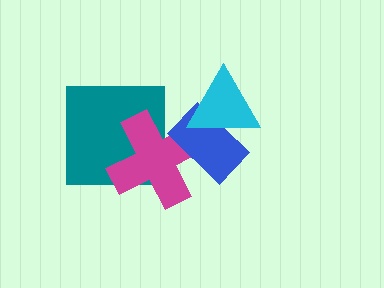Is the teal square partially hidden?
Yes, it is partially covered by another shape.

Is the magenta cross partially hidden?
Yes, it is partially covered by another shape.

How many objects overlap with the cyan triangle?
1 object overlaps with the cyan triangle.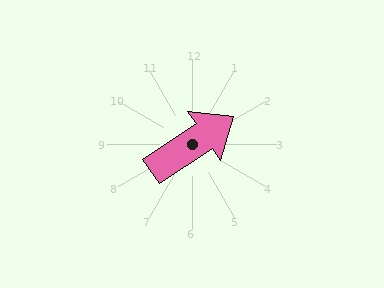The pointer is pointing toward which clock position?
Roughly 2 o'clock.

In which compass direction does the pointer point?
Northeast.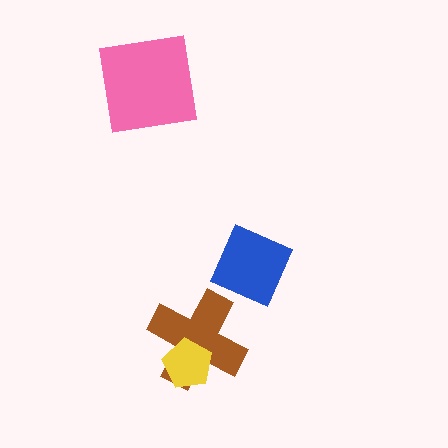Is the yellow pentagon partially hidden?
No, no other shape covers it.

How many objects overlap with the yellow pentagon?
1 object overlaps with the yellow pentagon.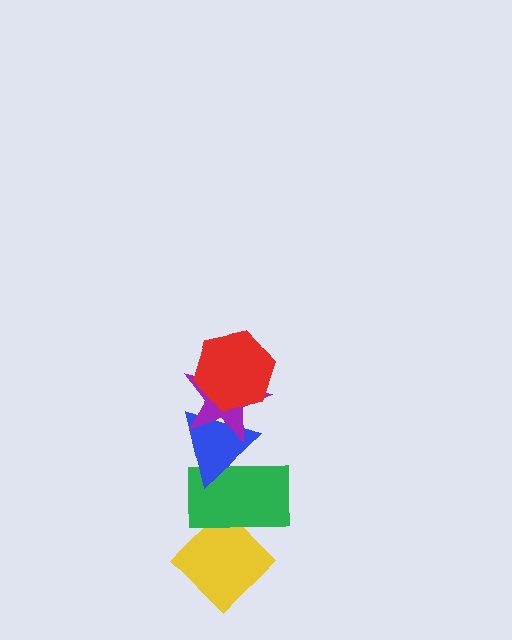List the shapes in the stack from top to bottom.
From top to bottom: the red hexagon, the purple star, the blue triangle, the green rectangle, the yellow diamond.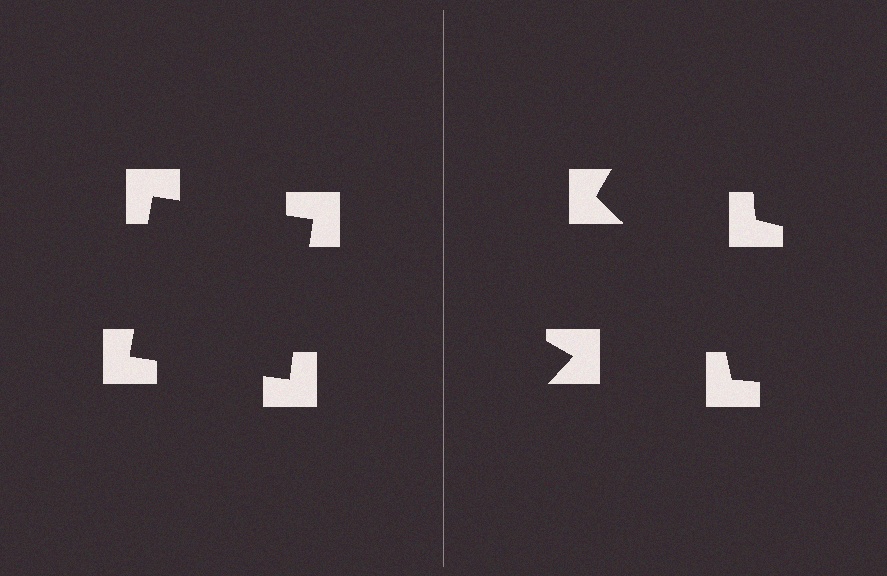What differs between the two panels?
The notched squares are positioned identically on both sides; only the wedge orientations differ. On the left they align to a square; on the right they are misaligned.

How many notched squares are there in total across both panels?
8 — 4 on each side.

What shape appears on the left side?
An illusory square.